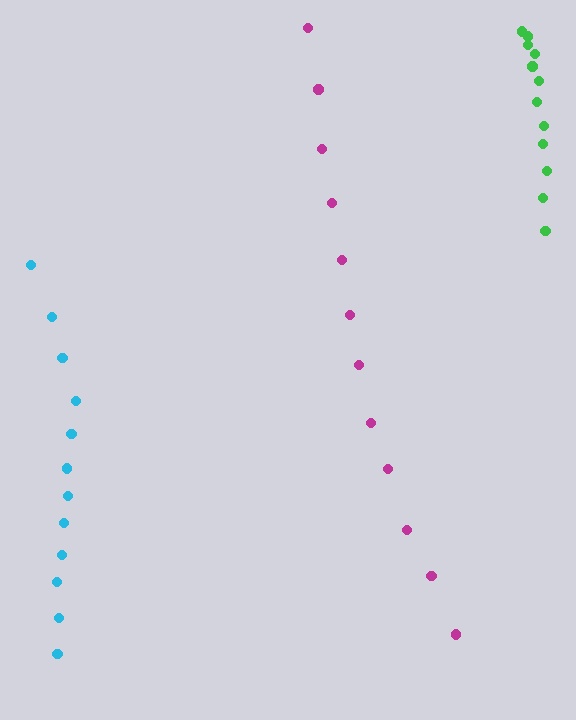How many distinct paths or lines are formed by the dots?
There are 3 distinct paths.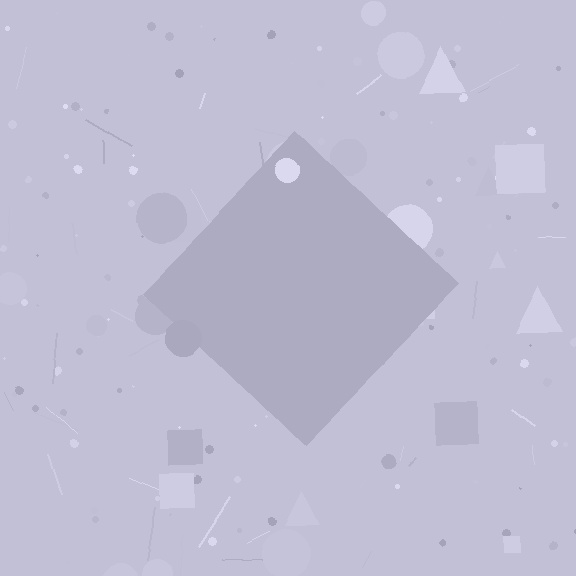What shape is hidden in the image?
A diamond is hidden in the image.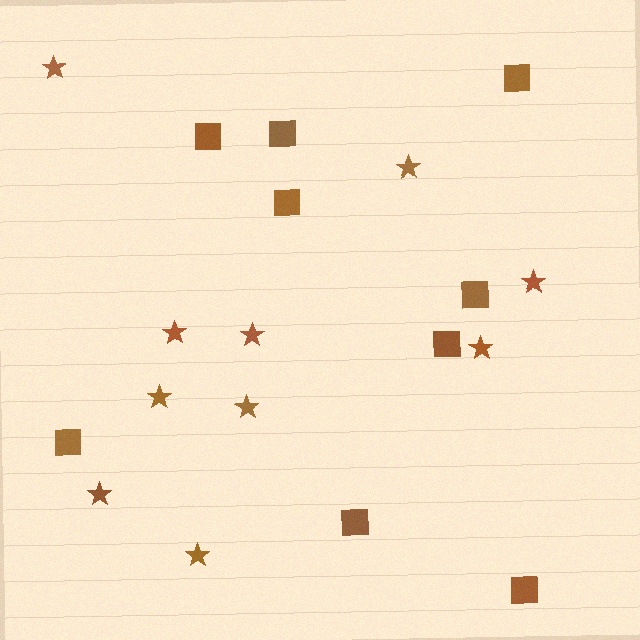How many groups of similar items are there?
There are 2 groups: one group of squares (9) and one group of stars (10).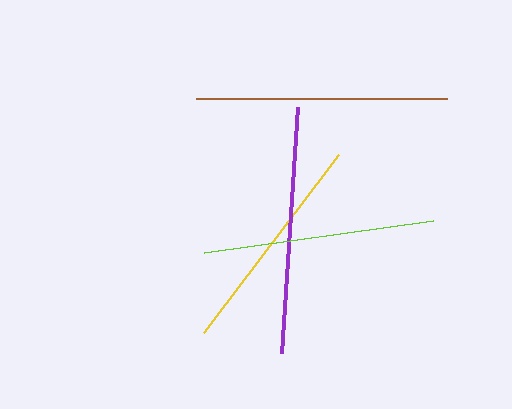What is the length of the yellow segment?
The yellow segment is approximately 224 pixels long.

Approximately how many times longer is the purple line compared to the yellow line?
The purple line is approximately 1.1 times the length of the yellow line.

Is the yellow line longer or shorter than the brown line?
The brown line is longer than the yellow line.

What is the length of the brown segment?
The brown segment is approximately 251 pixels long.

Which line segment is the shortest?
The yellow line is the shortest at approximately 224 pixels.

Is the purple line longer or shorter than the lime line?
The purple line is longer than the lime line.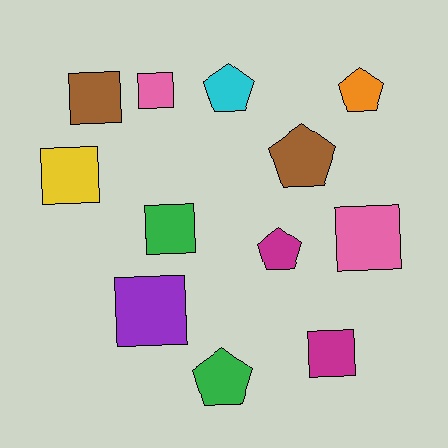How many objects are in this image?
There are 12 objects.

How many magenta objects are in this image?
There are 2 magenta objects.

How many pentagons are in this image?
There are 5 pentagons.